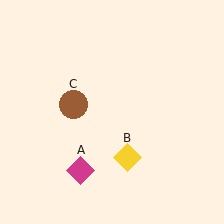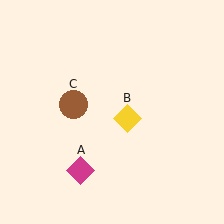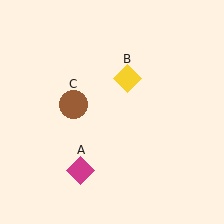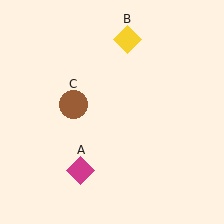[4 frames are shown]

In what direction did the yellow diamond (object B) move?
The yellow diamond (object B) moved up.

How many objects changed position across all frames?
1 object changed position: yellow diamond (object B).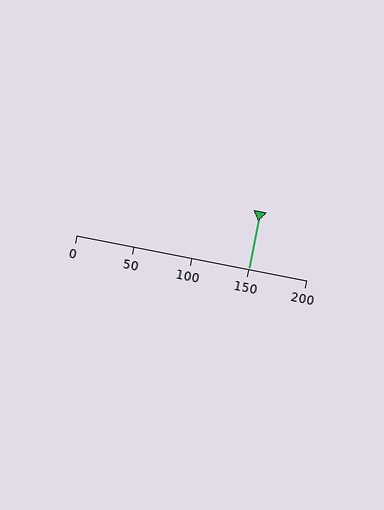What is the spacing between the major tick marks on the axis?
The major ticks are spaced 50 apart.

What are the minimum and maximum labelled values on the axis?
The axis runs from 0 to 200.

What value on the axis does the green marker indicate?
The marker indicates approximately 150.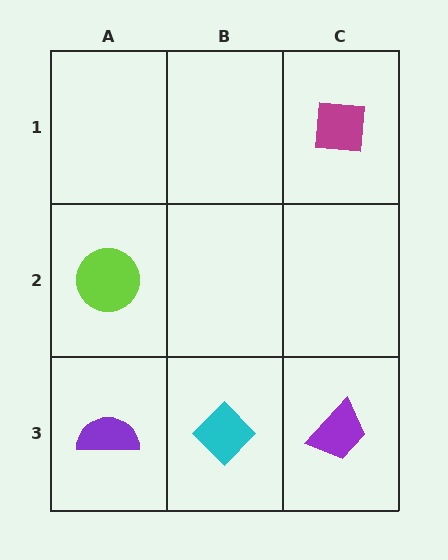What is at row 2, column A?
A lime circle.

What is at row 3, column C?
A purple trapezoid.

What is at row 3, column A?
A purple semicircle.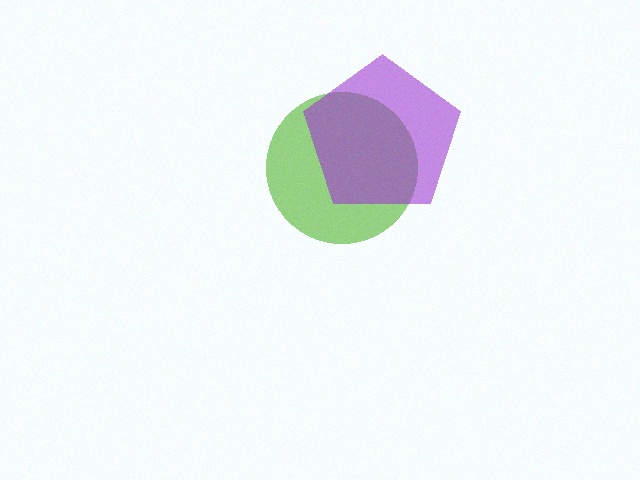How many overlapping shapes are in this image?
There are 2 overlapping shapes in the image.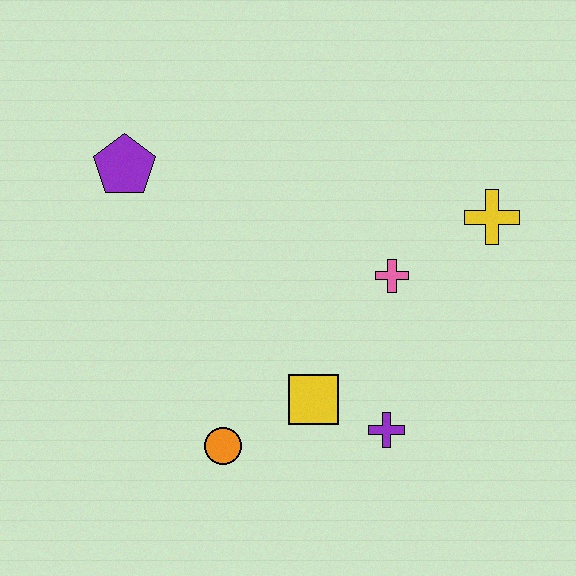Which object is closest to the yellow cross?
The pink cross is closest to the yellow cross.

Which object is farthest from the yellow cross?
The purple pentagon is farthest from the yellow cross.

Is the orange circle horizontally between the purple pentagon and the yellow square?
Yes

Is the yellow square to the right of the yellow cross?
No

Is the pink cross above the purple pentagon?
No